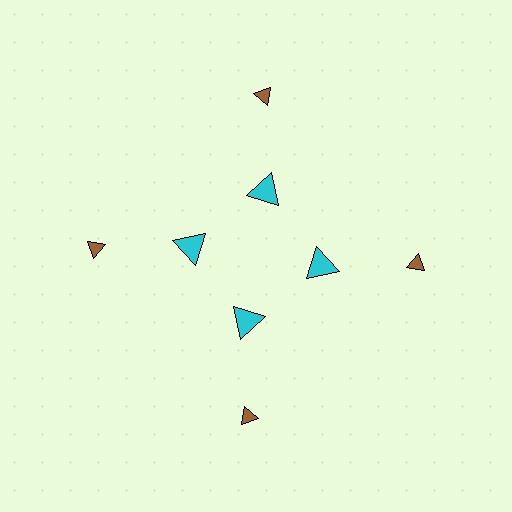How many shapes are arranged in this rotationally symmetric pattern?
There are 8 shapes, arranged in 4 groups of 2.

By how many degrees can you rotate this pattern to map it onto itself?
The pattern maps onto itself every 90 degrees of rotation.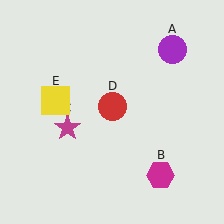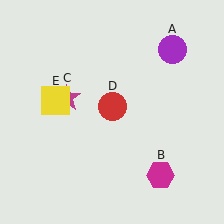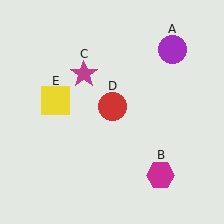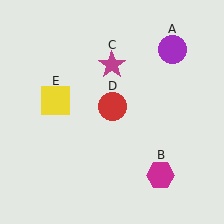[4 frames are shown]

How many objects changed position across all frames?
1 object changed position: magenta star (object C).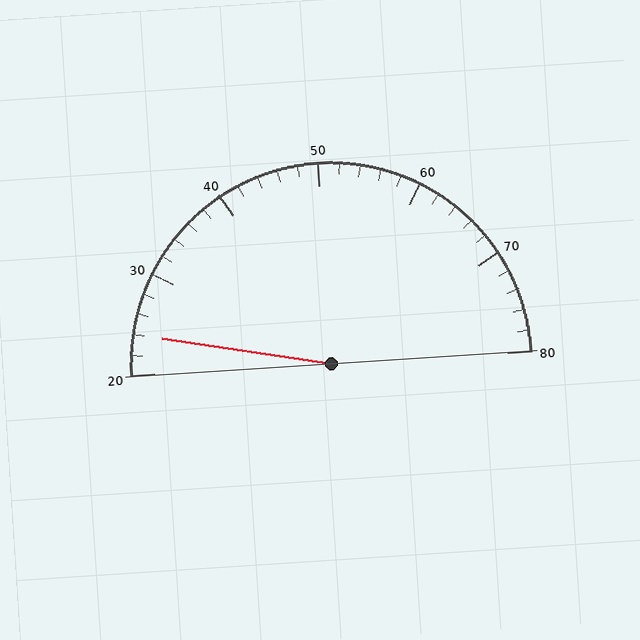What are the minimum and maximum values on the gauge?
The gauge ranges from 20 to 80.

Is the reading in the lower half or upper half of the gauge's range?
The reading is in the lower half of the range (20 to 80).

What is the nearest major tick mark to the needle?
The nearest major tick mark is 20.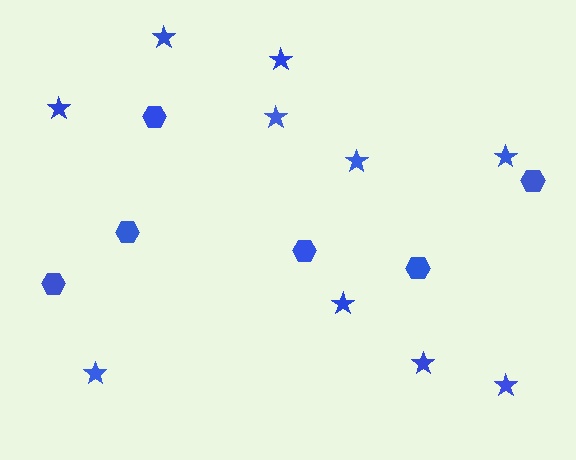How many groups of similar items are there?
There are 2 groups: one group of stars (10) and one group of hexagons (6).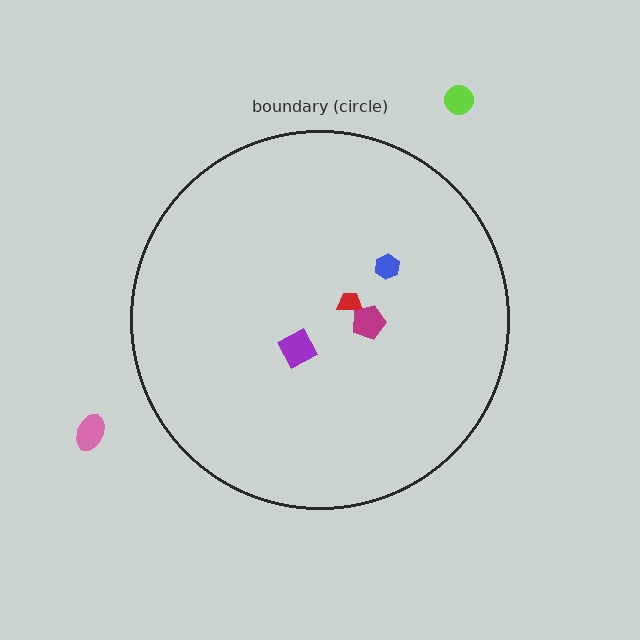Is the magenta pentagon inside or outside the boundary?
Inside.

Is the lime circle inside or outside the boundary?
Outside.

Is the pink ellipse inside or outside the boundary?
Outside.